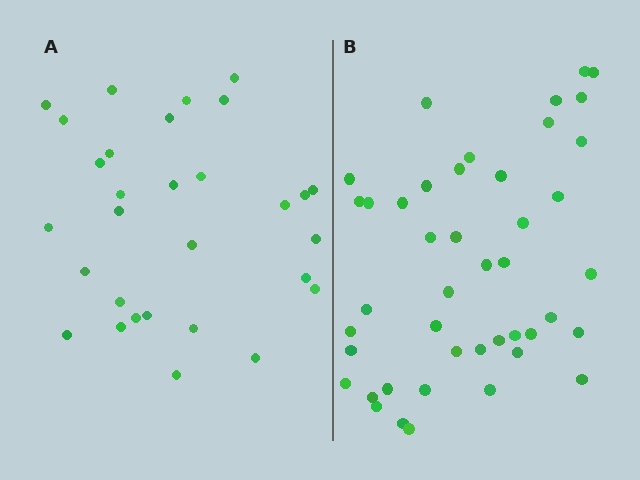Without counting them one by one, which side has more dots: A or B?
Region B (the right region) has more dots.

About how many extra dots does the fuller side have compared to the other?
Region B has approximately 15 more dots than region A.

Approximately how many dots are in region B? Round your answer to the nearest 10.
About 40 dots. (The exact count is 44, which rounds to 40.)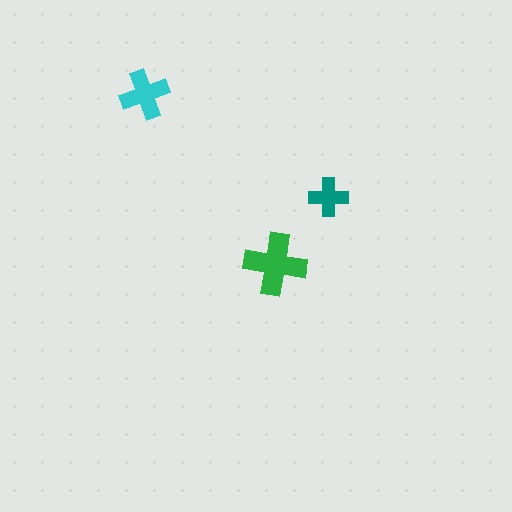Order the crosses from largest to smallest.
the green one, the cyan one, the teal one.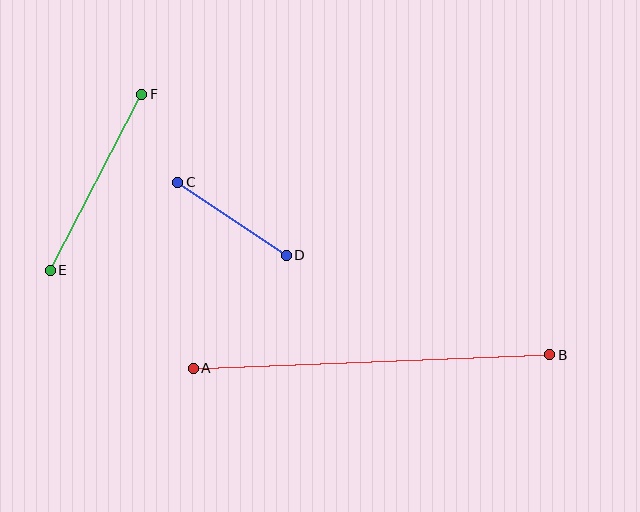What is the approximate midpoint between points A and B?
The midpoint is at approximately (371, 361) pixels.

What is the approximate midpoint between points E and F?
The midpoint is at approximately (96, 182) pixels.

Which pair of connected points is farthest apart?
Points A and B are farthest apart.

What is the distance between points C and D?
The distance is approximately 131 pixels.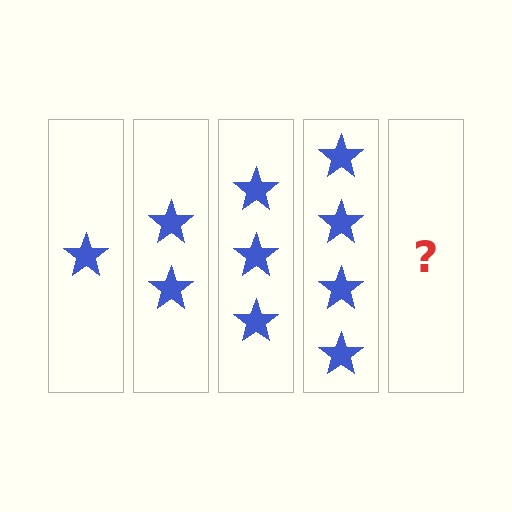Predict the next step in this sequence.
The next step is 5 stars.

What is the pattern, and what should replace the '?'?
The pattern is that each step adds one more star. The '?' should be 5 stars.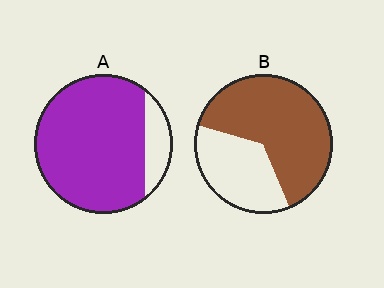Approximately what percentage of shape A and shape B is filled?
A is approximately 85% and B is approximately 65%.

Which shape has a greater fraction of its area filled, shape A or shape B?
Shape A.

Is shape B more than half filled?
Yes.